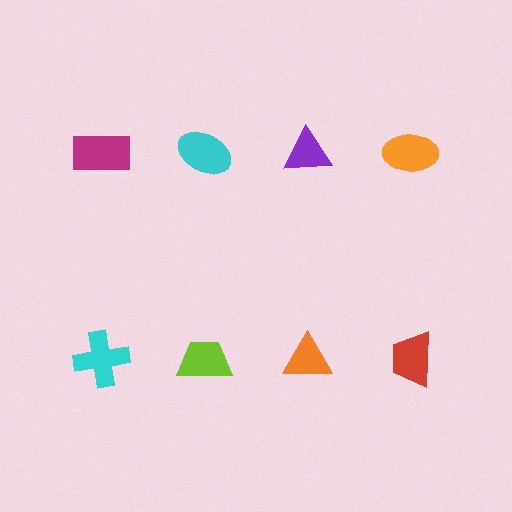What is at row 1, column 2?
A cyan ellipse.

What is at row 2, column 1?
A cyan cross.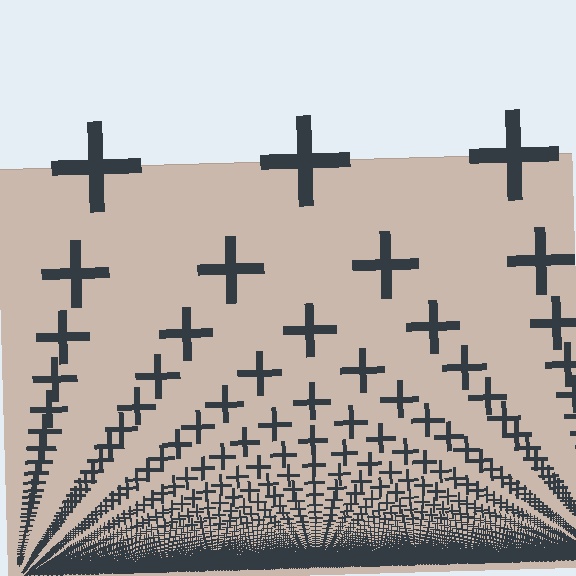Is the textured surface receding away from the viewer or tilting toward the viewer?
The surface appears to tilt toward the viewer. Texture elements get larger and sparser toward the top.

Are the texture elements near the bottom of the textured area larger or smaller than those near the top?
Smaller. The gradient is inverted — elements near the bottom are smaller and denser.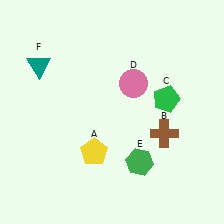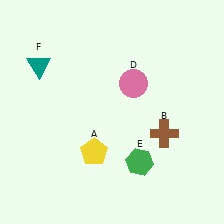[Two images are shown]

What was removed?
The green pentagon (C) was removed in Image 2.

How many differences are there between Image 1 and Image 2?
There is 1 difference between the two images.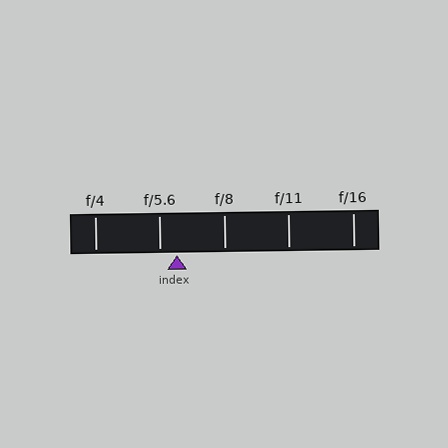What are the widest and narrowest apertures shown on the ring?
The widest aperture shown is f/4 and the narrowest is f/16.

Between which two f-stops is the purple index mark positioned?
The index mark is between f/5.6 and f/8.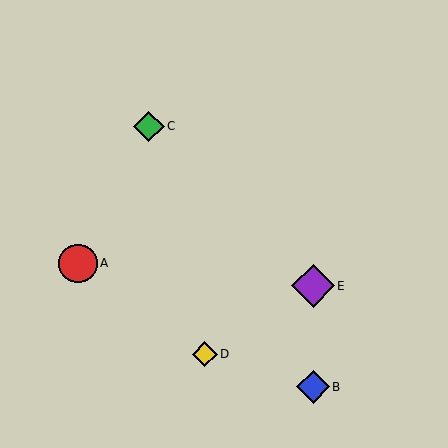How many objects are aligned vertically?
2 objects (B, E) are aligned vertically.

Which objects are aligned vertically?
Objects B, E are aligned vertically.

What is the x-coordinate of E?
Object E is at x≈313.